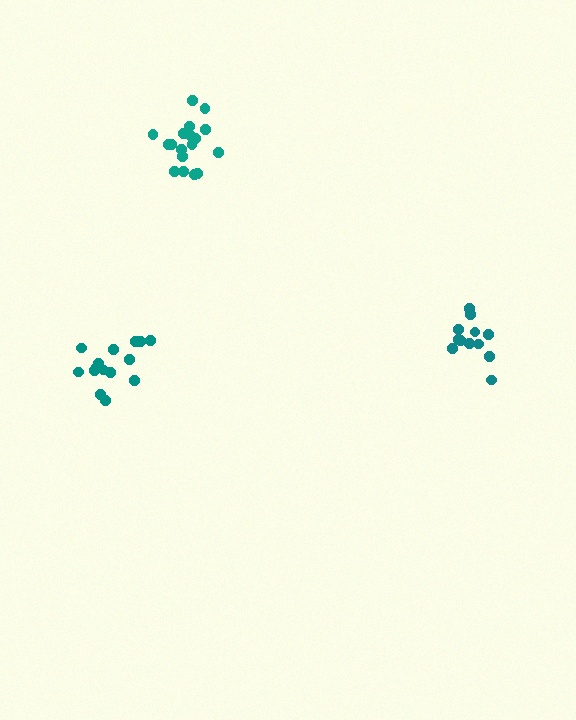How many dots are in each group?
Group 1: 18 dots, Group 2: 16 dots, Group 3: 12 dots (46 total).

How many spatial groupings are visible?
There are 3 spatial groupings.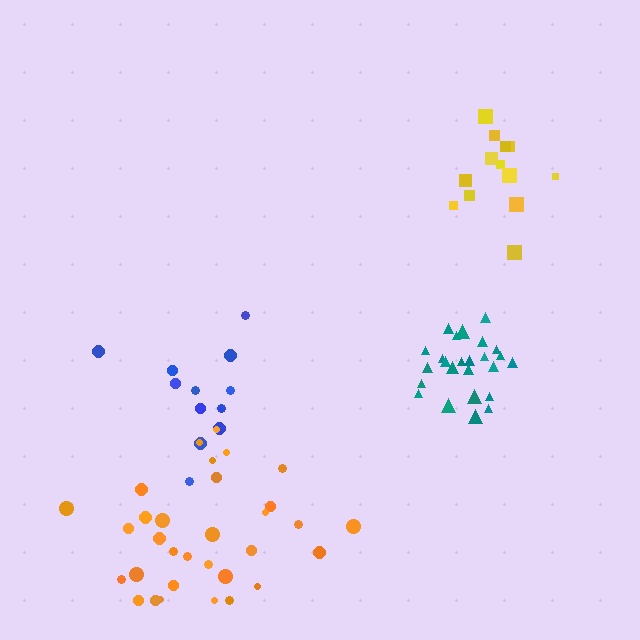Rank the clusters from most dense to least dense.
teal, yellow, blue, orange.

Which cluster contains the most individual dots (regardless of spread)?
Orange (32).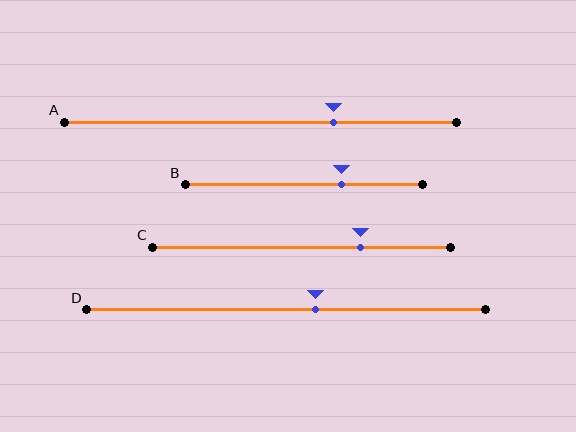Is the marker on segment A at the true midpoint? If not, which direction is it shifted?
No, the marker on segment A is shifted to the right by about 19% of the segment length.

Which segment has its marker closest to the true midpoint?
Segment D has its marker closest to the true midpoint.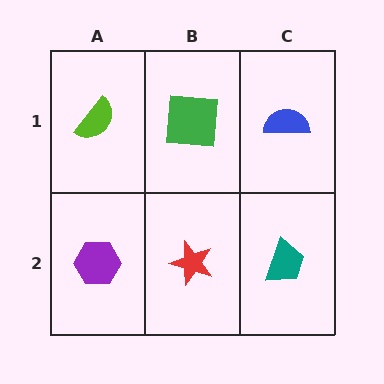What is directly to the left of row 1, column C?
A green square.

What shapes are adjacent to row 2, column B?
A green square (row 1, column B), a purple hexagon (row 2, column A), a teal trapezoid (row 2, column C).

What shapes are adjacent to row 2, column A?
A lime semicircle (row 1, column A), a red star (row 2, column B).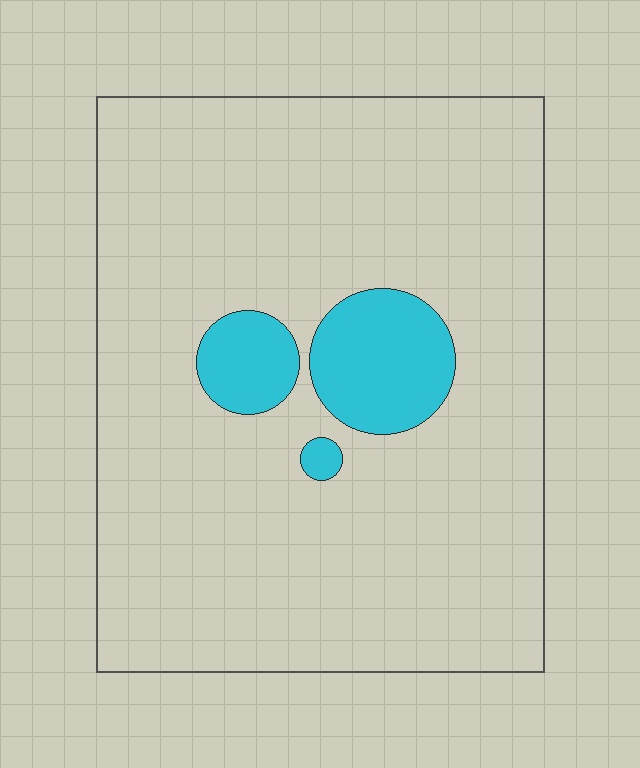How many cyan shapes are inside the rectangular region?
3.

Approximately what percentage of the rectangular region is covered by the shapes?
Approximately 10%.